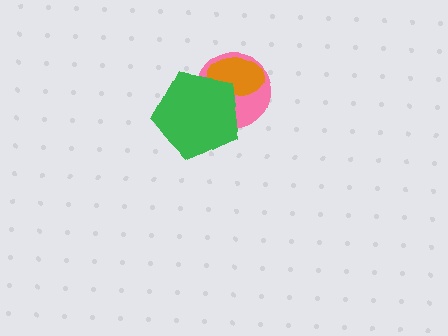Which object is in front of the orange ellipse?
The green pentagon is in front of the orange ellipse.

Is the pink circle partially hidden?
Yes, it is partially covered by another shape.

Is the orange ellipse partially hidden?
Yes, it is partially covered by another shape.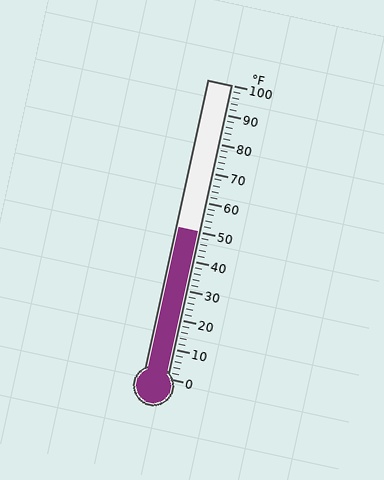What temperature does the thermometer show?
The thermometer shows approximately 50°F.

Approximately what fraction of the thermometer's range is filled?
The thermometer is filled to approximately 50% of its range.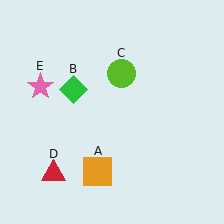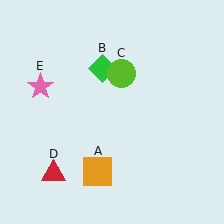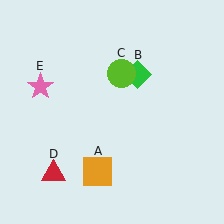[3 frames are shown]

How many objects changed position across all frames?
1 object changed position: green diamond (object B).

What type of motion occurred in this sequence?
The green diamond (object B) rotated clockwise around the center of the scene.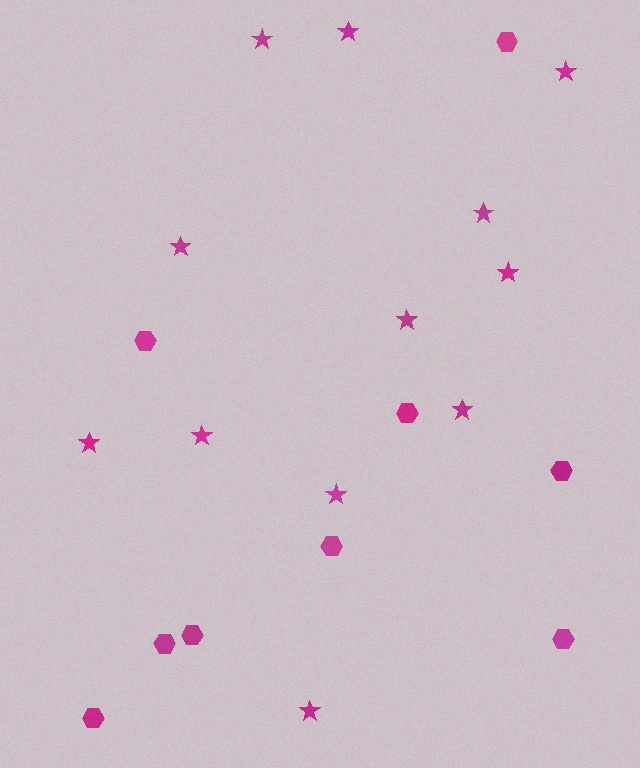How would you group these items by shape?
There are 2 groups: one group of hexagons (9) and one group of stars (12).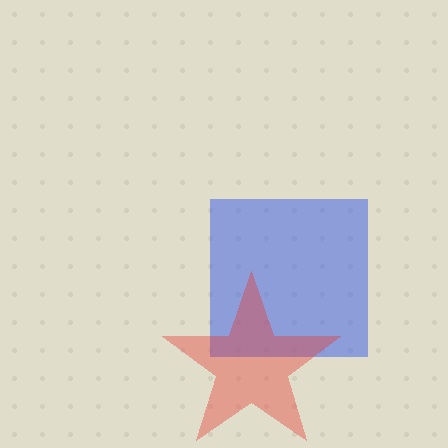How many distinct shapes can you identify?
There are 2 distinct shapes: a blue square, a red star.